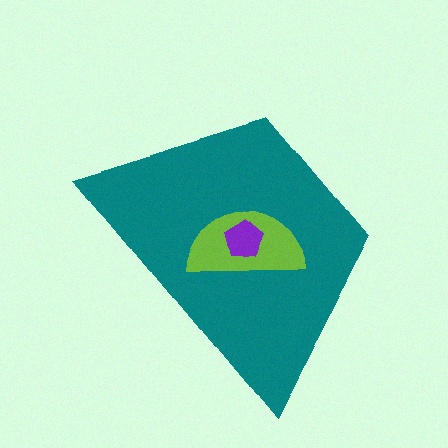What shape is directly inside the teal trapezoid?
The lime semicircle.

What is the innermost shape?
The purple pentagon.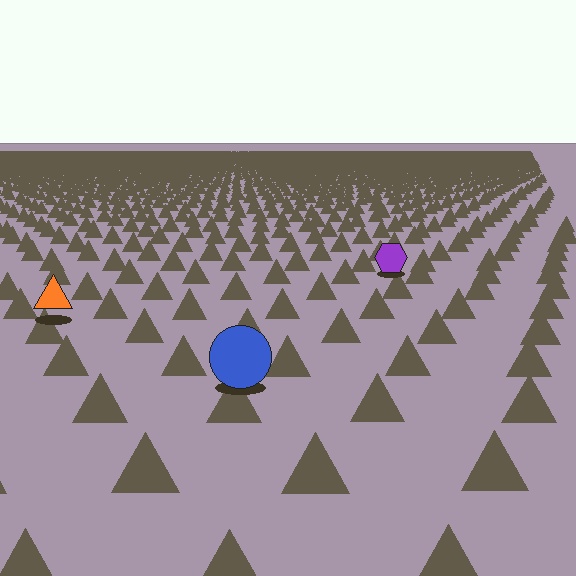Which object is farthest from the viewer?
The purple hexagon is farthest from the viewer. It appears smaller and the ground texture around it is denser.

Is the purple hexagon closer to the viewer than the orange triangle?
No. The orange triangle is closer — you can tell from the texture gradient: the ground texture is coarser near it.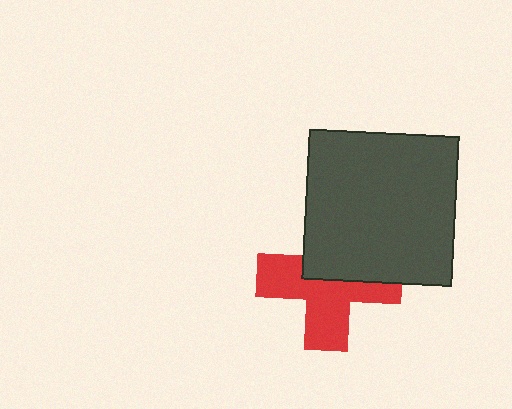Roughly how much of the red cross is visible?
About half of it is visible (roughly 57%).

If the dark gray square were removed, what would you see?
You would see the complete red cross.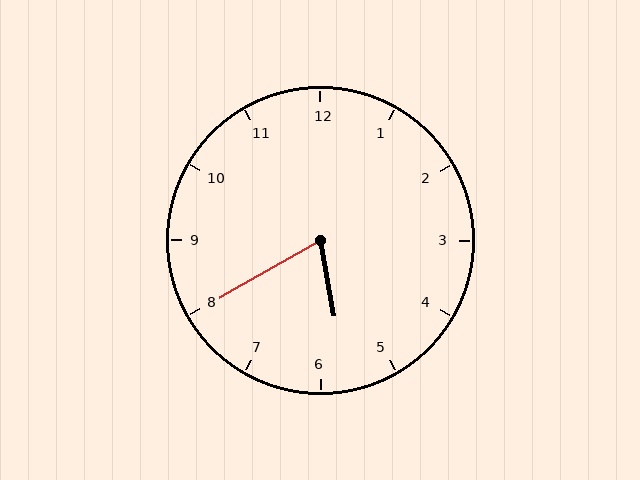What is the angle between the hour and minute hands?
Approximately 70 degrees.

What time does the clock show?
5:40.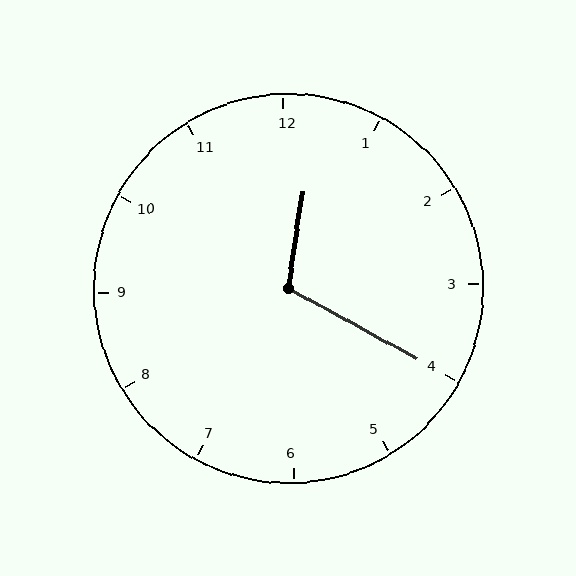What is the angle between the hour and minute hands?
Approximately 110 degrees.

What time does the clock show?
12:20.